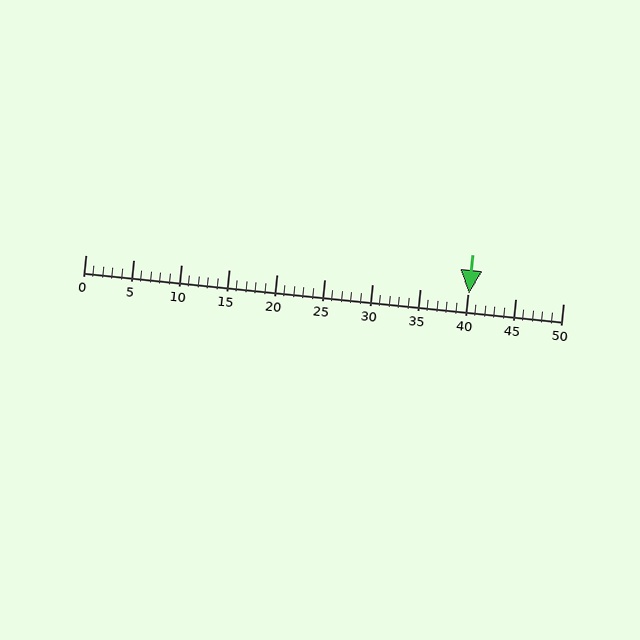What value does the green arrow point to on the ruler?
The green arrow points to approximately 40.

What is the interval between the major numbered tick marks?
The major tick marks are spaced 5 units apart.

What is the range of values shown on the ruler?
The ruler shows values from 0 to 50.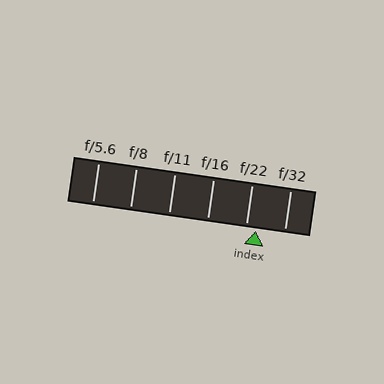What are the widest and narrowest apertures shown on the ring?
The widest aperture shown is f/5.6 and the narrowest is f/32.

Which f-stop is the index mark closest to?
The index mark is closest to f/22.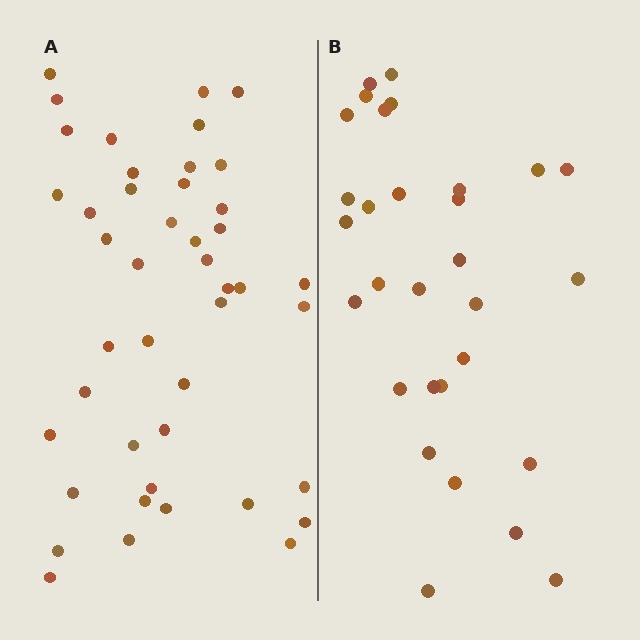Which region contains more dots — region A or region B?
Region A (the left region) has more dots.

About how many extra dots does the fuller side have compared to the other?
Region A has approximately 15 more dots than region B.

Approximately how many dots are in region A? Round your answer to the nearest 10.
About 40 dots. (The exact count is 44, which rounds to 40.)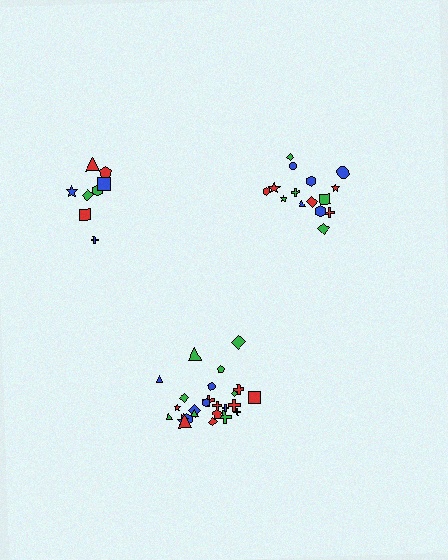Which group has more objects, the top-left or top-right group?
The top-right group.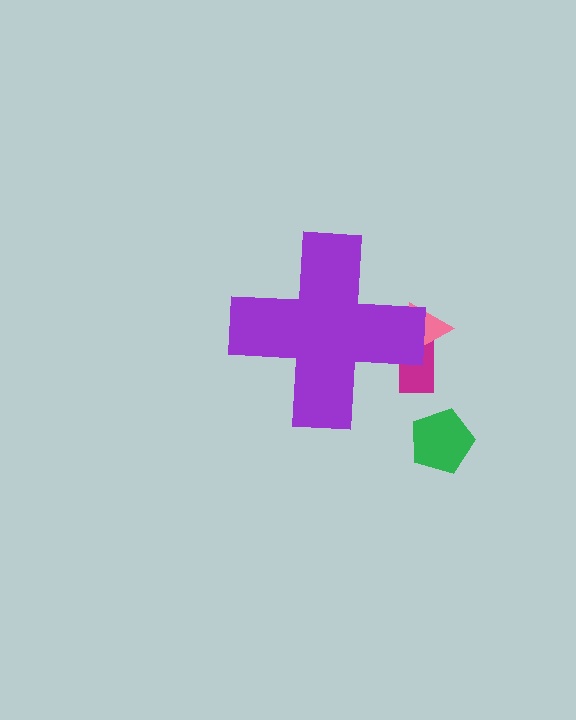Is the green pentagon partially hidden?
No, the green pentagon is fully visible.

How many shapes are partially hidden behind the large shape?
2 shapes are partially hidden.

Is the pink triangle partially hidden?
Yes, the pink triangle is partially hidden behind the purple cross.